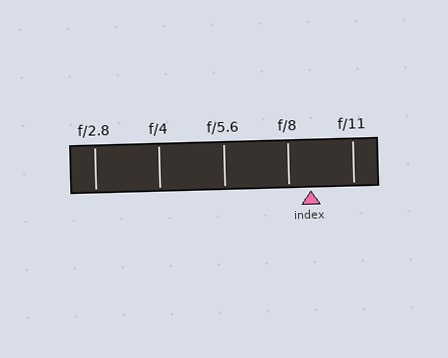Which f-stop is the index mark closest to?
The index mark is closest to f/8.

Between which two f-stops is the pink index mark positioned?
The index mark is between f/8 and f/11.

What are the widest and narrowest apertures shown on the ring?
The widest aperture shown is f/2.8 and the narrowest is f/11.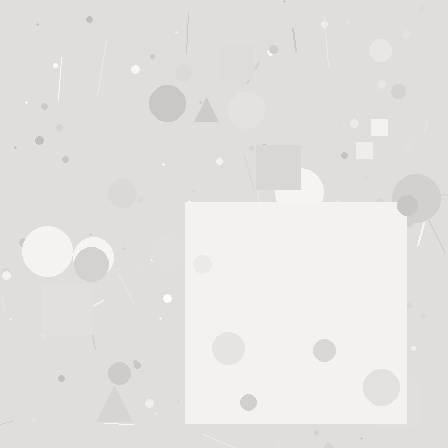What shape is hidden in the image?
A square is hidden in the image.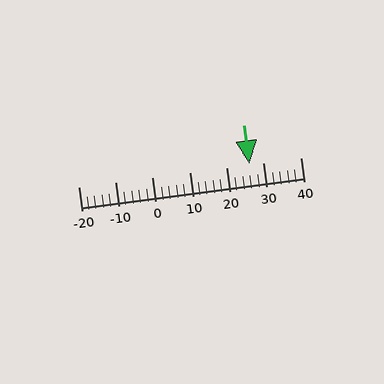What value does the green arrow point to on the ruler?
The green arrow points to approximately 26.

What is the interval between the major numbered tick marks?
The major tick marks are spaced 10 units apart.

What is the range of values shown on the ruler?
The ruler shows values from -20 to 40.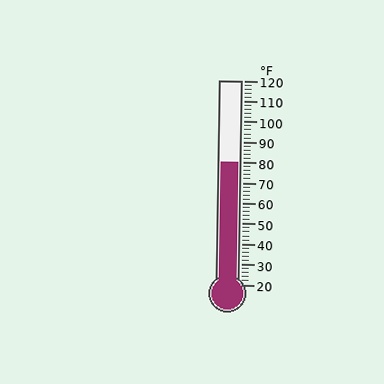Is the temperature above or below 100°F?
The temperature is below 100°F.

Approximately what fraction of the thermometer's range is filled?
The thermometer is filled to approximately 60% of its range.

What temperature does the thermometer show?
The thermometer shows approximately 80°F.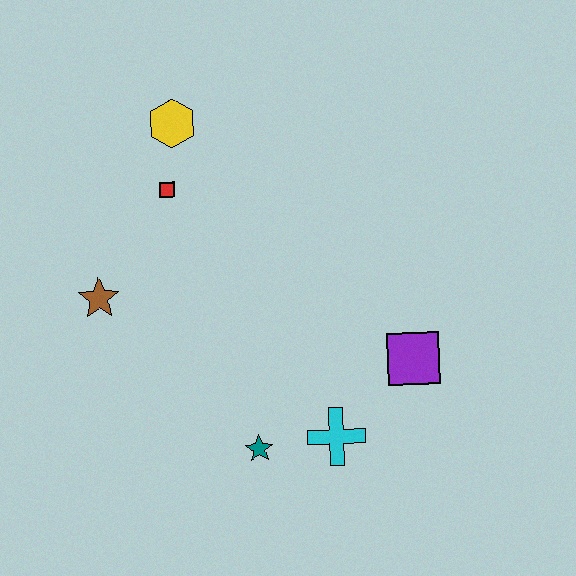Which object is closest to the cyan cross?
The teal star is closest to the cyan cross.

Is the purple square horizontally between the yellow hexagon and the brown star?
No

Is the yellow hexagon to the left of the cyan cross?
Yes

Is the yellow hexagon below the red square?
No